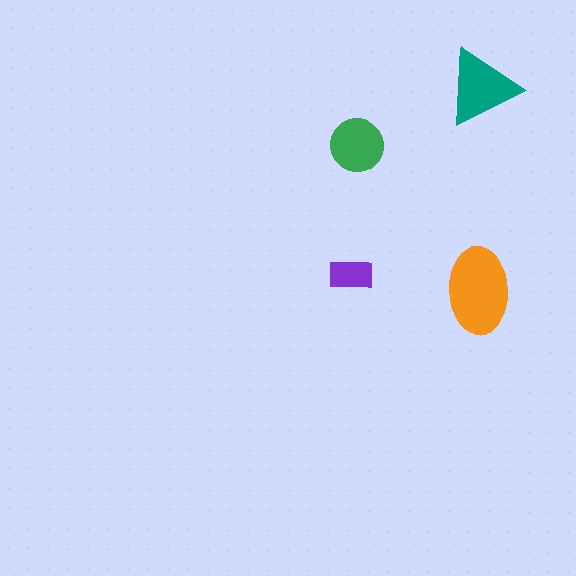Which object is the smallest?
The purple rectangle.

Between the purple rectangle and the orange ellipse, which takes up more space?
The orange ellipse.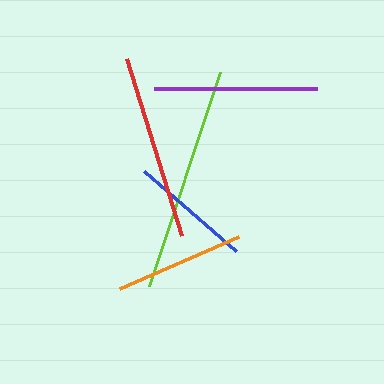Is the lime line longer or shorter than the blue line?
The lime line is longer than the blue line.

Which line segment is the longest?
The lime line is the longest at approximately 226 pixels.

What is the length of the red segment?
The red segment is approximately 185 pixels long.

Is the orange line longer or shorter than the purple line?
The purple line is longer than the orange line.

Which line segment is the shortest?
The blue line is the shortest at approximately 122 pixels.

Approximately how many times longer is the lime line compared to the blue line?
The lime line is approximately 1.9 times the length of the blue line.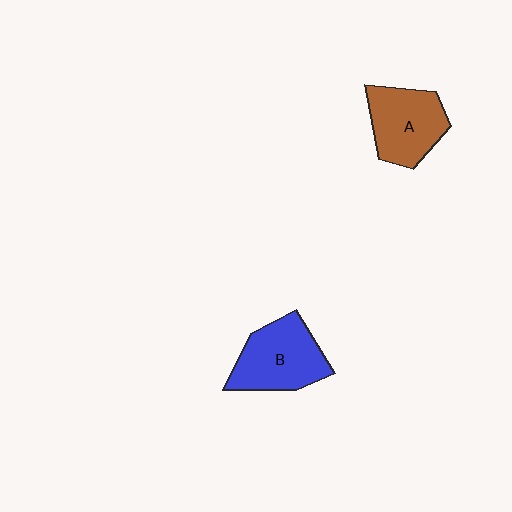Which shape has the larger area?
Shape B (blue).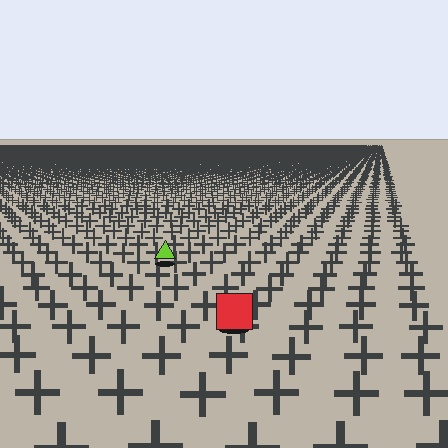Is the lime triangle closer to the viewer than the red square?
No. The red square is closer — you can tell from the texture gradient: the ground texture is coarser near it.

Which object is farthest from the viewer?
The lime triangle is farthest from the viewer. It appears smaller and the ground texture around it is denser.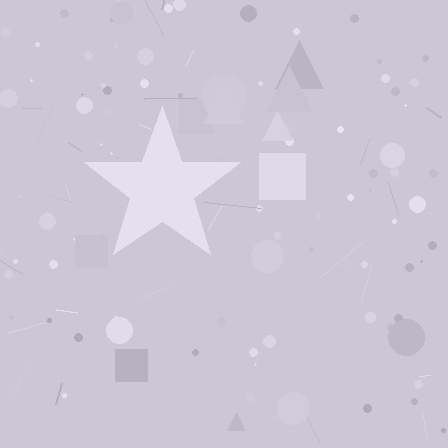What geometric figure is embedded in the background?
A star is embedded in the background.